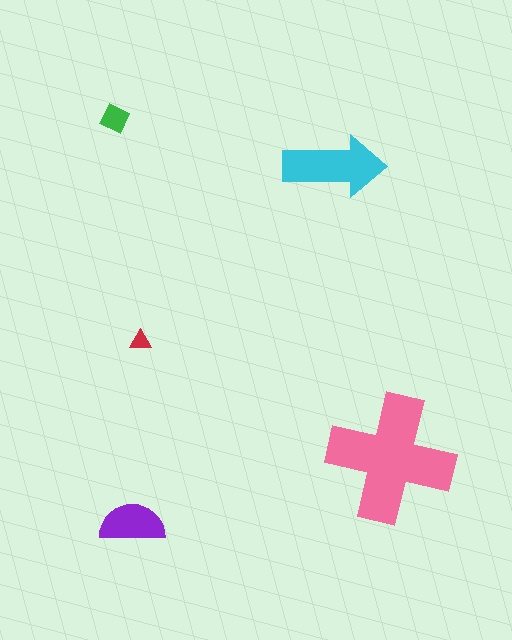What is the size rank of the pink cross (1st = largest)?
1st.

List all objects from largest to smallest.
The pink cross, the cyan arrow, the purple semicircle, the green diamond, the red triangle.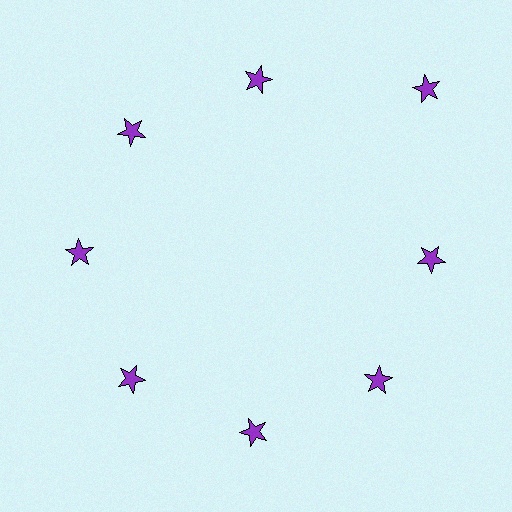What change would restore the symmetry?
The symmetry would be restored by moving it inward, back onto the ring so that all 8 stars sit at equal angles and equal distance from the center.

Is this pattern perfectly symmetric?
No. The 8 purple stars are arranged in a ring, but one element near the 2 o'clock position is pushed outward from the center, breaking the 8-fold rotational symmetry.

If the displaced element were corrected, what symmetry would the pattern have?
It would have 8-fold rotational symmetry — the pattern would map onto itself every 45 degrees.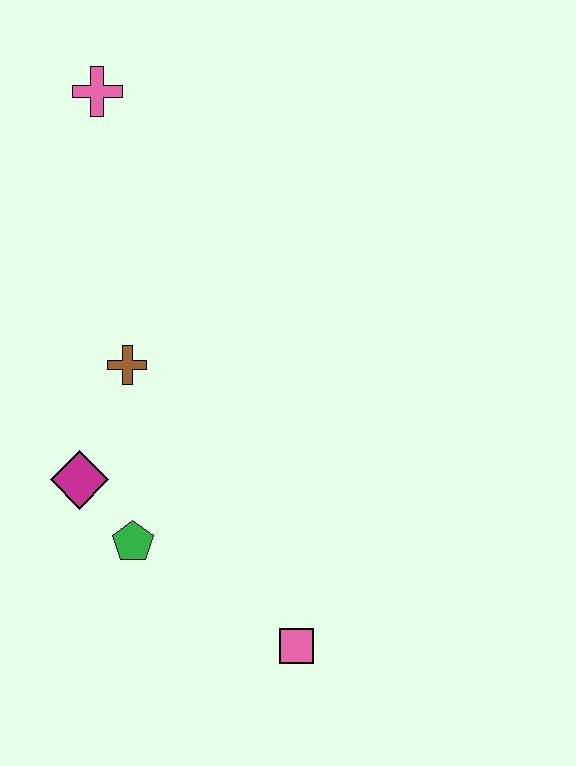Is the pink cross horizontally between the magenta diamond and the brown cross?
Yes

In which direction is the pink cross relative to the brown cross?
The pink cross is above the brown cross.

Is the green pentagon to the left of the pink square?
Yes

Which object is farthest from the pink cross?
The pink square is farthest from the pink cross.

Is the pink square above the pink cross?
No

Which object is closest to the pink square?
The green pentagon is closest to the pink square.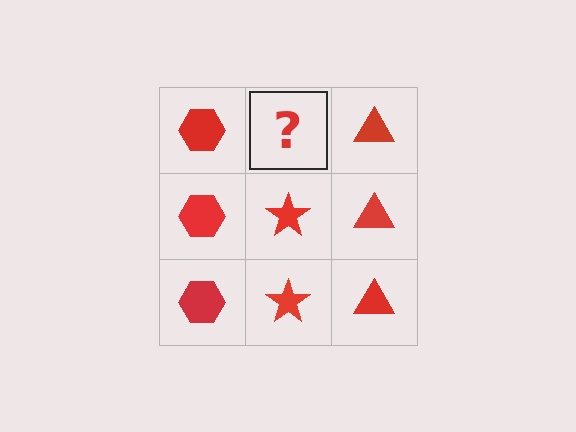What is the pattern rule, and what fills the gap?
The rule is that each column has a consistent shape. The gap should be filled with a red star.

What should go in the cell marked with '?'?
The missing cell should contain a red star.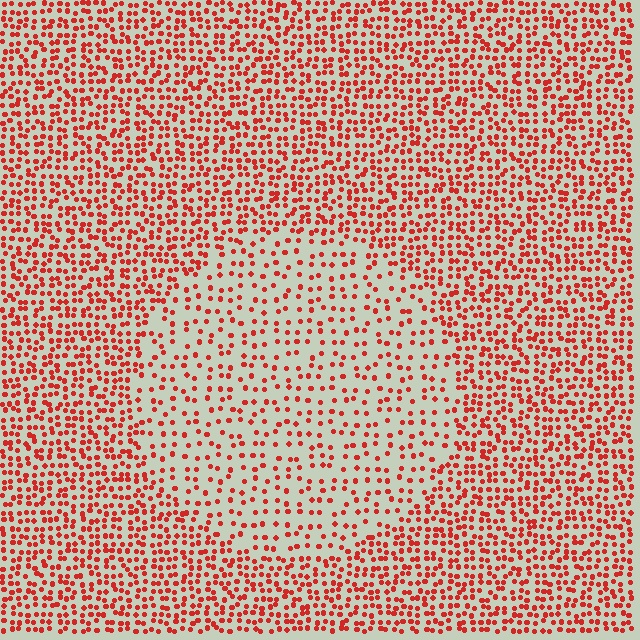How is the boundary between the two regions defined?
The boundary is defined by a change in element density (approximately 2.1x ratio). All elements are the same color, size, and shape.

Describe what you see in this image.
The image contains small red elements arranged at two different densities. A circle-shaped region is visible where the elements are less densely packed than the surrounding area.